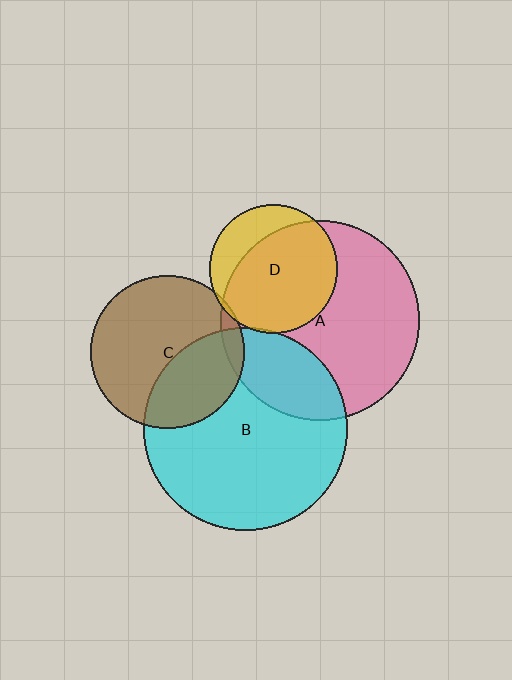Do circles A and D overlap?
Yes.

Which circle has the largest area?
Circle B (cyan).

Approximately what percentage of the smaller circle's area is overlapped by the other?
Approximately 75%.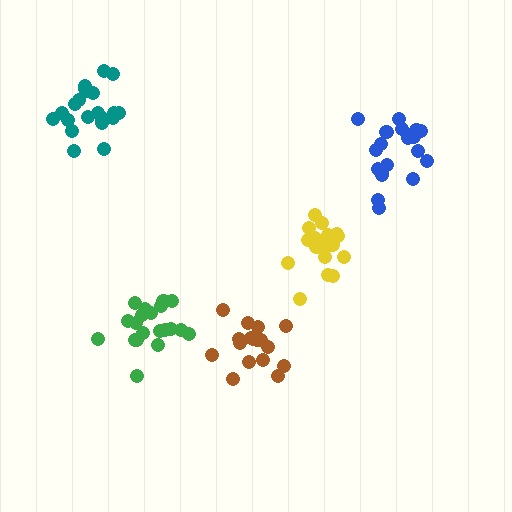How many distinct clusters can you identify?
There are 5 distinct clusters.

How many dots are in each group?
Group 1: 20 dots, Group 2: 20 dots, Group 3: 17 dots, Group 4: 20 dots, Group 5: 21 dots (98 total).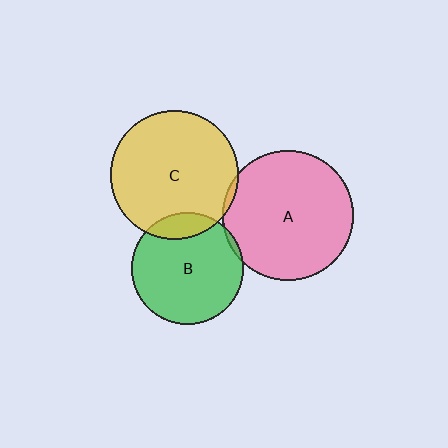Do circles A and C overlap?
Yes.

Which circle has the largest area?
Circle A (pink).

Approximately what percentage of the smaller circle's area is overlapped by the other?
Approximately 5%.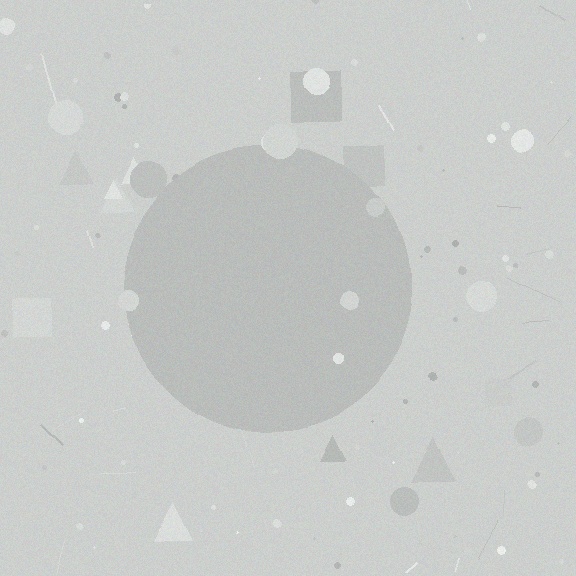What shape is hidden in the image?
A circle is hidden in the image.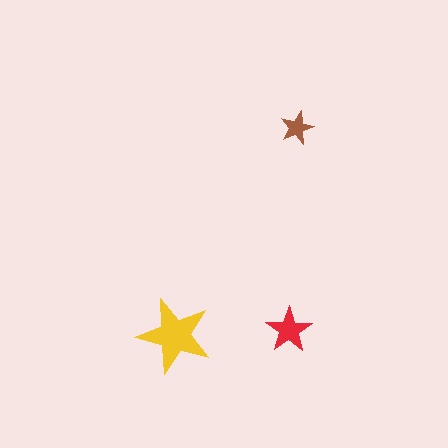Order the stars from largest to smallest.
the yellow one, the red one, the brown one.